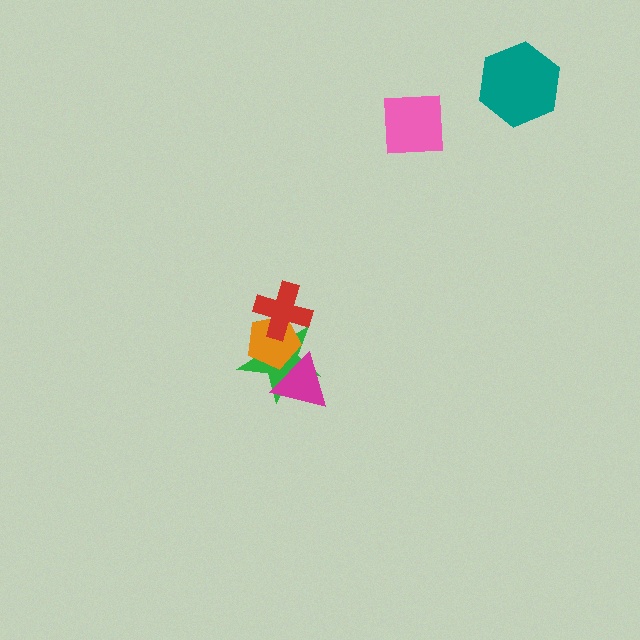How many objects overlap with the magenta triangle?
2 objects overlap with the magenta triangle.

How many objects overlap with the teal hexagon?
0 objects overlap with the teal hexagon.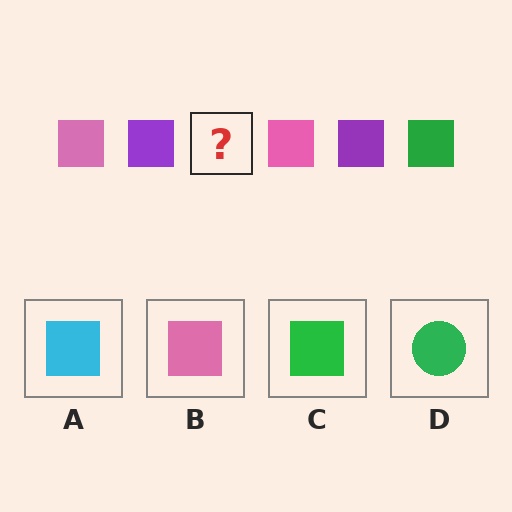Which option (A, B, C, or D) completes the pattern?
C.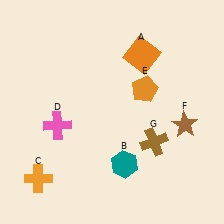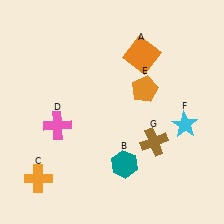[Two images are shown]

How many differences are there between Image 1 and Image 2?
There is 1 difference between the two images.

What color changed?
The star (F) changed from brown in Image 1 to cyan in Image 2.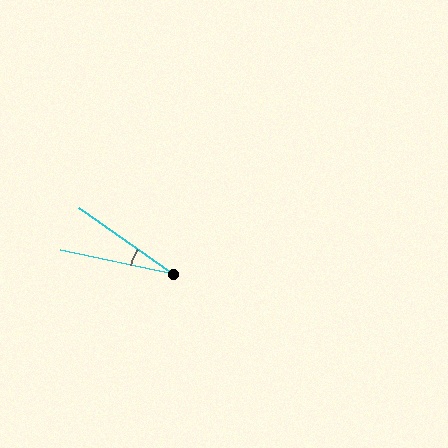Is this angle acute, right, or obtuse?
It is acute.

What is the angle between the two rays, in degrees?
Approximately 23 degrees.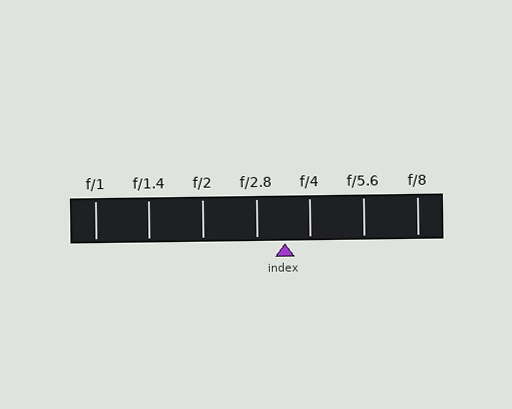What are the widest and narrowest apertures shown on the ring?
The widest aperture shown is f/1 and the narrowest is f/8.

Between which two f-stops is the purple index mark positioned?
The index mark is between f/2.8 and f/4.